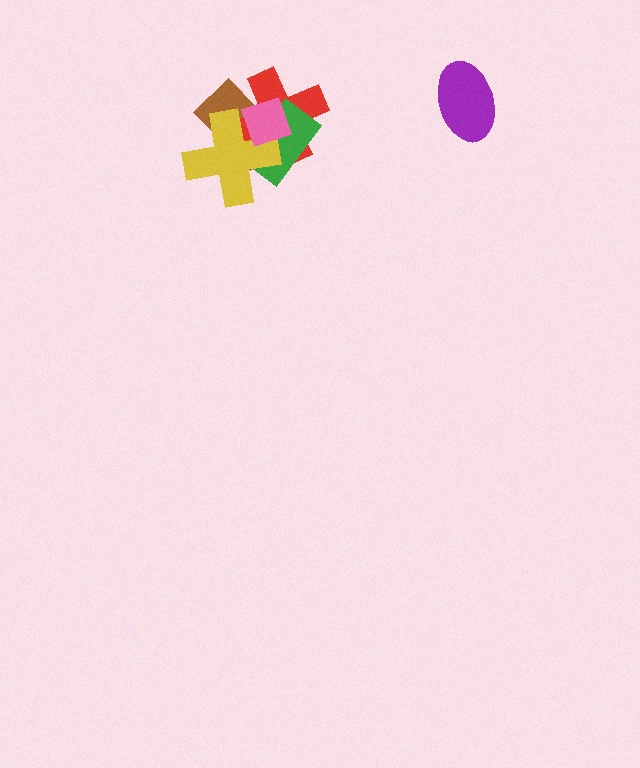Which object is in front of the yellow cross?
The pink diamond is in front of the yellow cross.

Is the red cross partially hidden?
Yes, it is partially covered by another shape.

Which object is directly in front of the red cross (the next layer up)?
The green rectangle is directly in front of the red cross.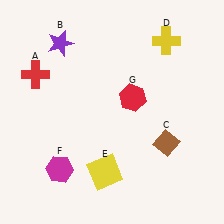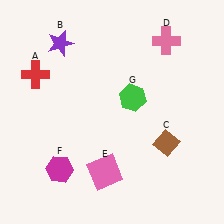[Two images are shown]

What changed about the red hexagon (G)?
In Image 1, G is red. In Image 2, it changed to green.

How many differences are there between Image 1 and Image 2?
There are 3 differences between the two images.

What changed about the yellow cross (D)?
In Image 1, D is yellow. In Image 2, it changed to pink.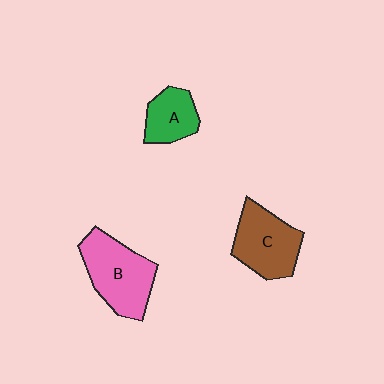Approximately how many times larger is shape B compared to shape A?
Approximately 1.8 times.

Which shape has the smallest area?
Shape A (green).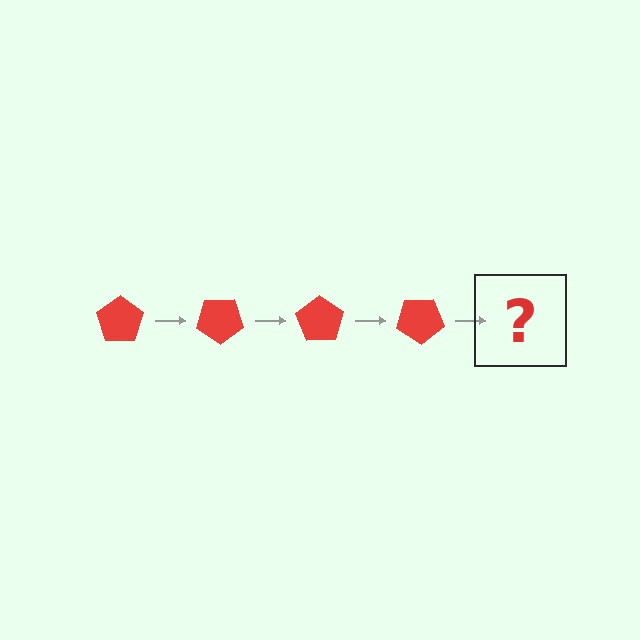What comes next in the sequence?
The next element should be a red pentagon rotated 140 degrees.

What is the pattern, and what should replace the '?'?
The pattern is that the pentagon rotates 35 degrees each step. The '?' should be a red pentagon rotated 140 degrees.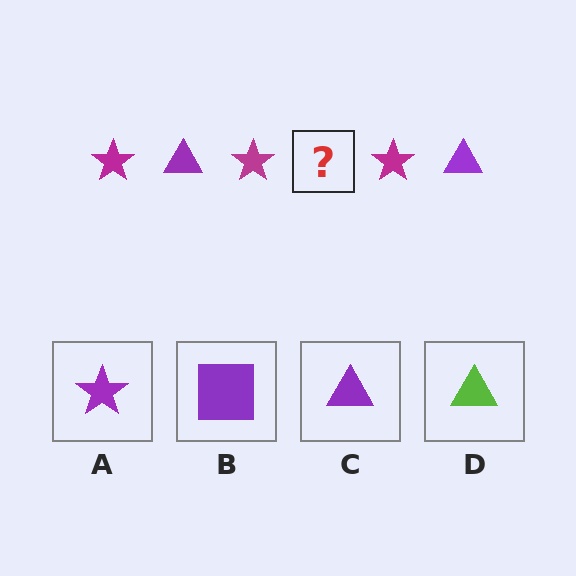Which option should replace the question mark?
Option C.